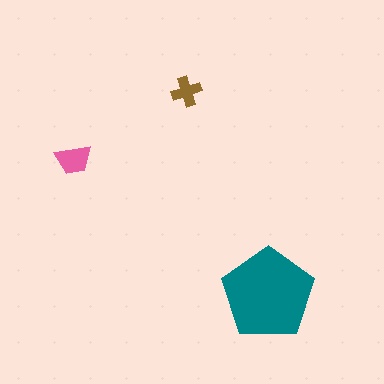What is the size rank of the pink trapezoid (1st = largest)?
2nd.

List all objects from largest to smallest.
The teal pentagon, the pink trapezoid, the brown cross.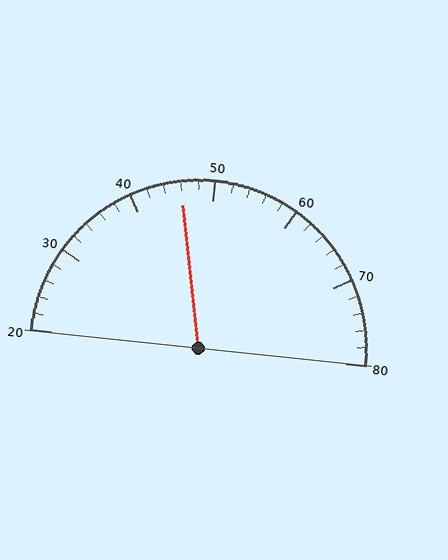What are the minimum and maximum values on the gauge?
The gauge ranges from 20 to 80.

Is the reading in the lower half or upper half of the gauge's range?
The reading is in the lower half of the range (20 to 80).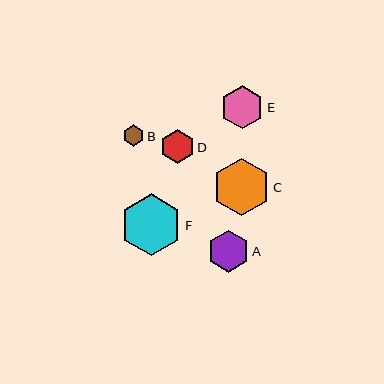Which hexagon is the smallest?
Hexagon B is the smallest with a size of approximately 21 pixels.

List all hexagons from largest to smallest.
From largest to smallest: F, C, E, A, D, B.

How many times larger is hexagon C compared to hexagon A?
Hexagon C is approximately 1.4 times the size of hexagon A.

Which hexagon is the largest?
Hexagon F is the largest with a size of approximately 62 pixels.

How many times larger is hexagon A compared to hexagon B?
Hexagon A is approximately 1.9 times the size of hexagon B.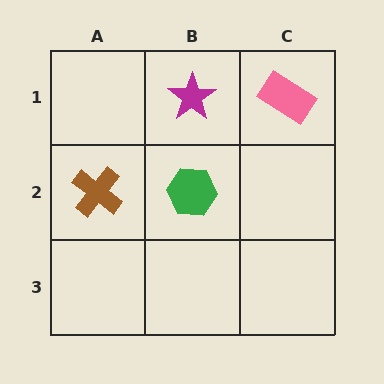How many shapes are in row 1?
2 shapes.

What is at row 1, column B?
A magenta star.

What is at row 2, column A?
A brown cross.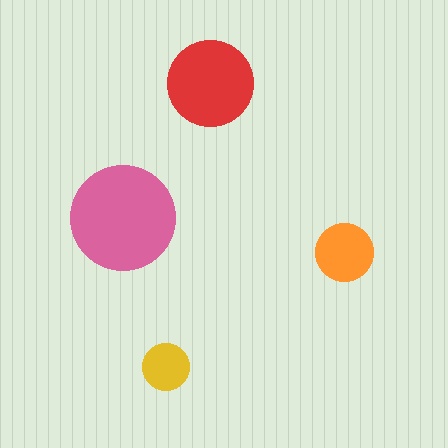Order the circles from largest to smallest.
the pink one, the red one, the orange one, the yellow one.